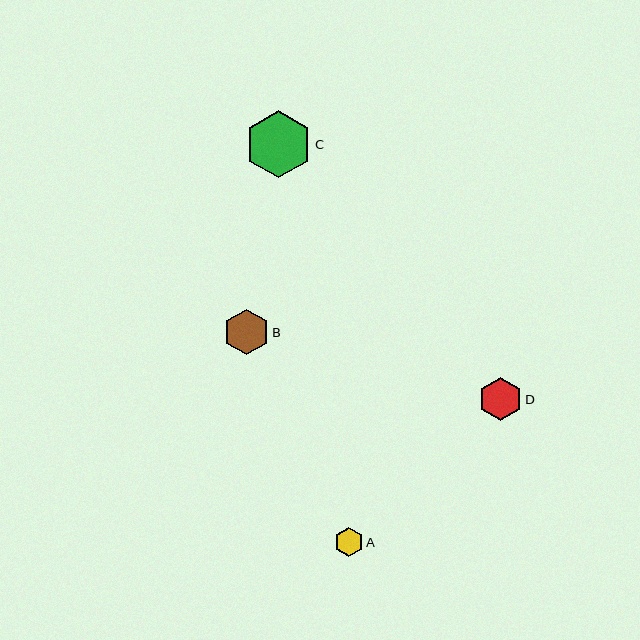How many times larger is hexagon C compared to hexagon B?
Hexagon C is approximately 1.5 times the size of hexagon B.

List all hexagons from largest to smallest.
From largest to smallest: C, B, D, A.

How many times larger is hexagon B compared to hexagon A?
Hexagon B is approximately 1.6 times the size of hexagon A.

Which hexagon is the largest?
Hexagon C is the largest with a size of approximately 67 pixels.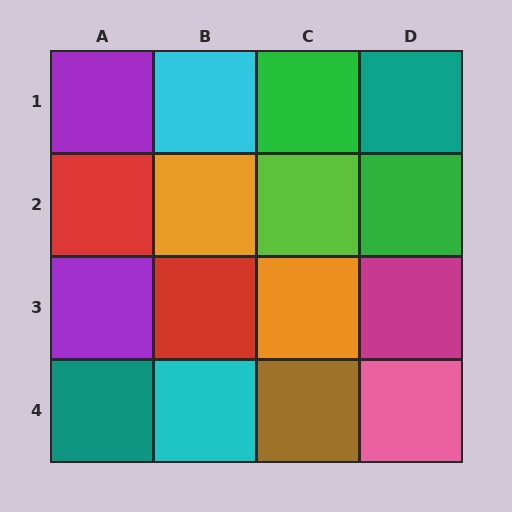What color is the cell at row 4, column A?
Teal.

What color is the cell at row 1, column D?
Teal.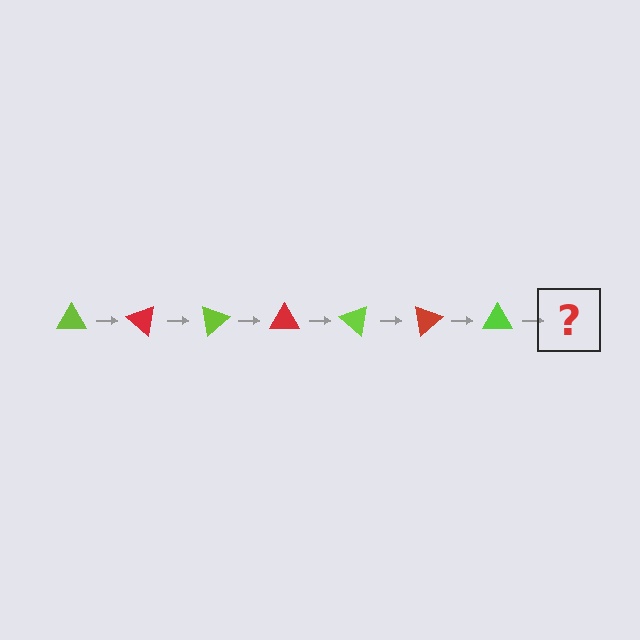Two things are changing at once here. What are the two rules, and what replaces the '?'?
The two rules are that it rotates 40 degrees each step and the color cycles through lime and red. The '?' should be a red triangle, rotated 280 degrees from the start.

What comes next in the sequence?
The next element should be a red triangle, rotated 280 degrees from the start.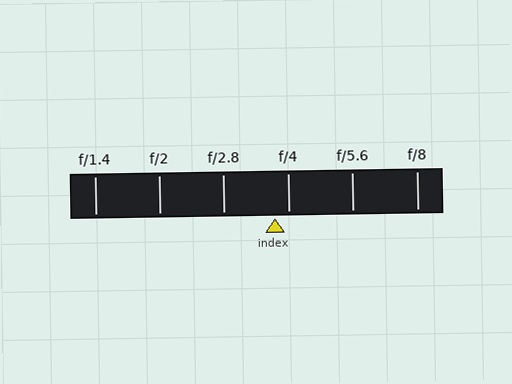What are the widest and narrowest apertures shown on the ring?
The widest aperture shown is f/1.4 and the narrowest is f/8.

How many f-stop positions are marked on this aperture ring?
There are 6 f-stop positions marked.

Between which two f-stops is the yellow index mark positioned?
The index mark is between f/2.8 and f/4.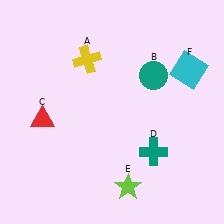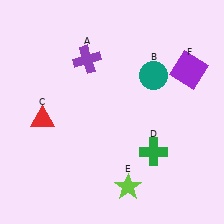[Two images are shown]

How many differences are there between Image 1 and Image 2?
There are 3 differences between the two images.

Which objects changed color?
A changed from yellow to purple. D changed from teal to green. F changed from cyan to purple.